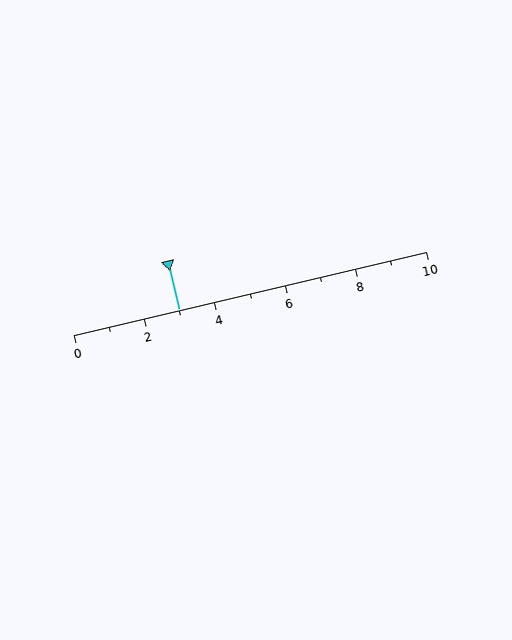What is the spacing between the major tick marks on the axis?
The major ticks are spaced 2 apart.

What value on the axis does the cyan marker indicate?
The marker indicates approximately 3.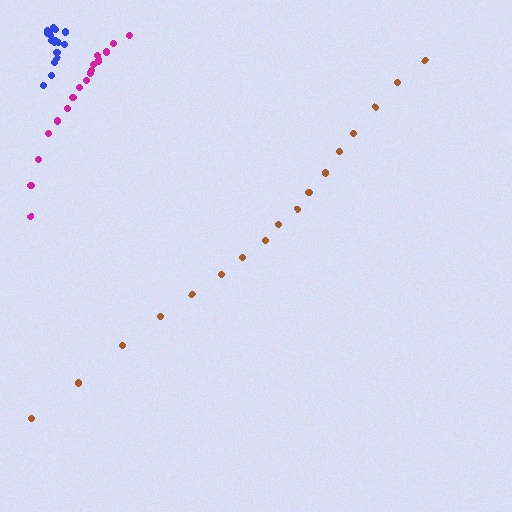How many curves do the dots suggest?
There are 3 distinct paths.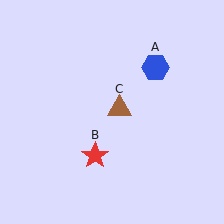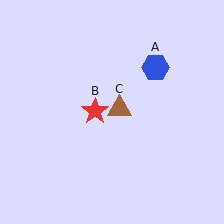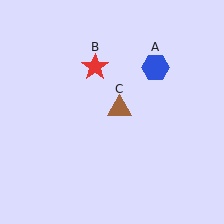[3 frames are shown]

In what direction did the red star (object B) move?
The red star (object B) moved up.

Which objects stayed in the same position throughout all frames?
Blue hexagon (object A) and brown triangle (object C) remained stationary.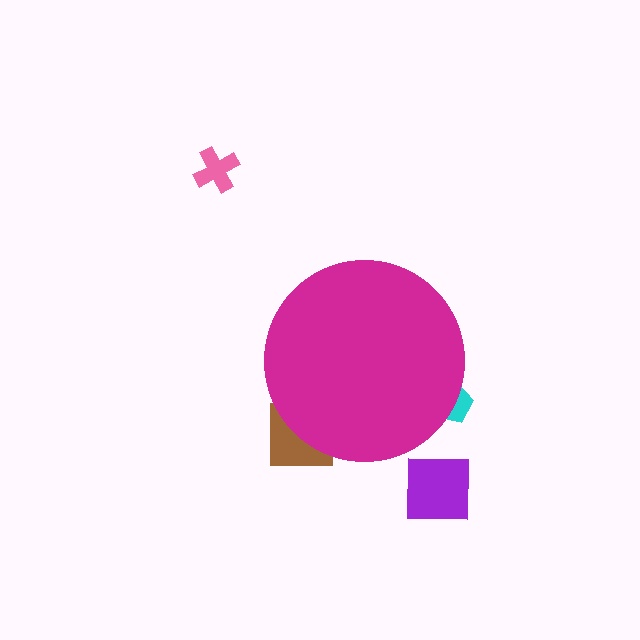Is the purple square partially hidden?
No, the purple square is fully visible.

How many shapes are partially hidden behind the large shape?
2 shapes are partially hidden.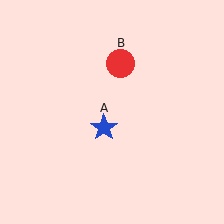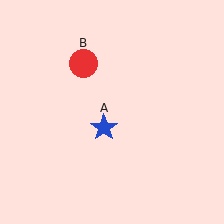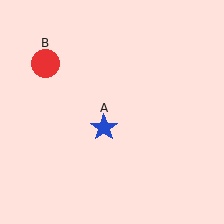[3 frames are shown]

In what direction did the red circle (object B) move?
The red circle (object B) moved left.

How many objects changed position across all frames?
1 object changed position: red circle (object B).